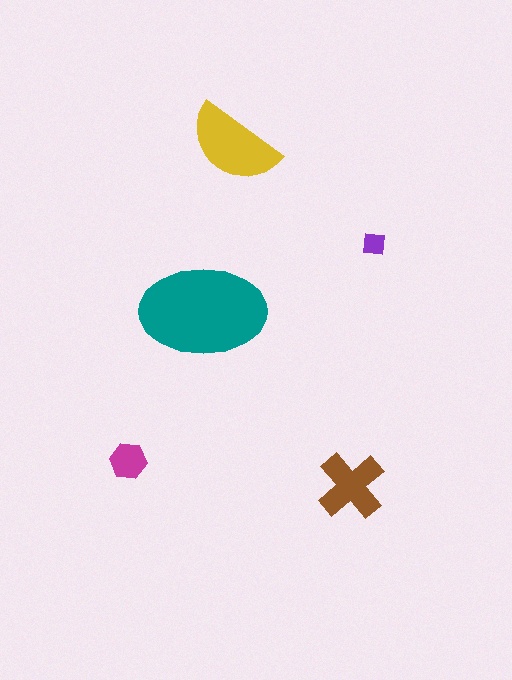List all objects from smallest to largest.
The purple square, the magenta hexagon, the brown cross, the yellow semicircle, the teal ellipse.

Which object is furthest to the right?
The purple square is rightmost.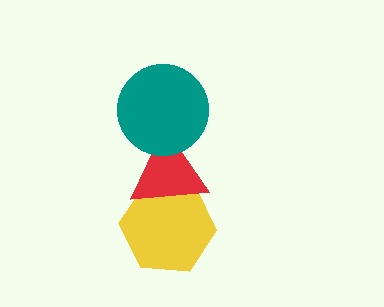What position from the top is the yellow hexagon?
The yellow hexagon is 3rd from the top.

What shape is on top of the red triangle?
The teal circle is on top of the red triangle.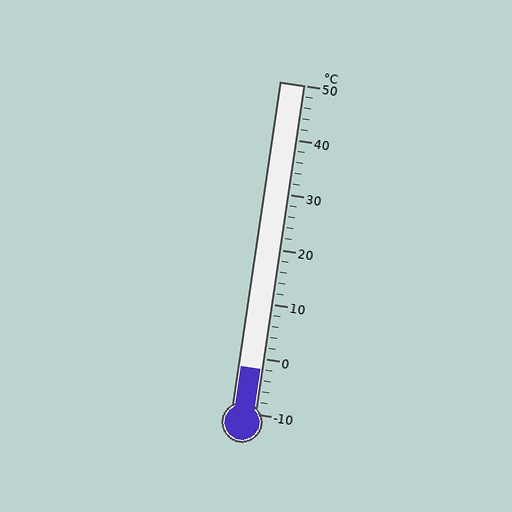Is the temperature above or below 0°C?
The temperature is below 0°C.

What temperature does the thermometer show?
The thermometer shows approximately -2°C.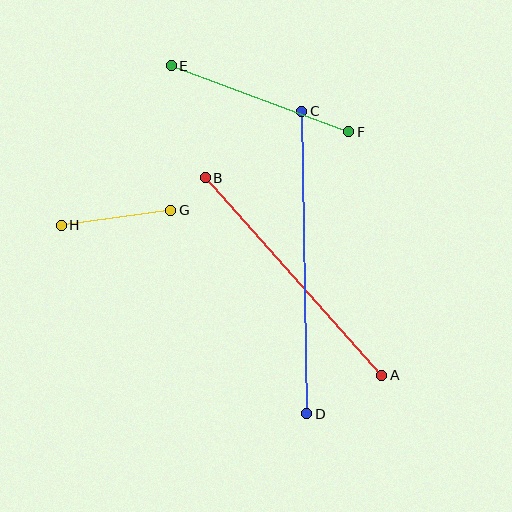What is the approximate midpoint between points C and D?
The midpoint is at approximately (304, 262) pixels.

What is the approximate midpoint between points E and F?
The midpoint is at approximately (260, 99) pixels.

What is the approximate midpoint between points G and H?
The midpoint is at approximately (116, 218) pixels.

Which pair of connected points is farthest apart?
Points C and D are farthest apart.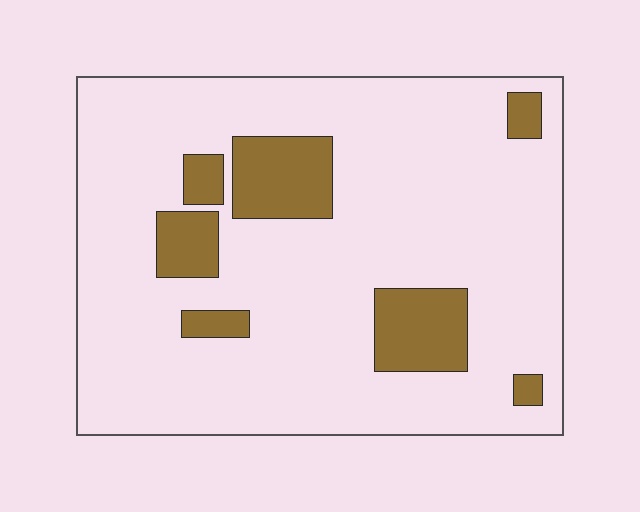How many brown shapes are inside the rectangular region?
7.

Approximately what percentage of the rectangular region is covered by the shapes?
Approximately 15%.